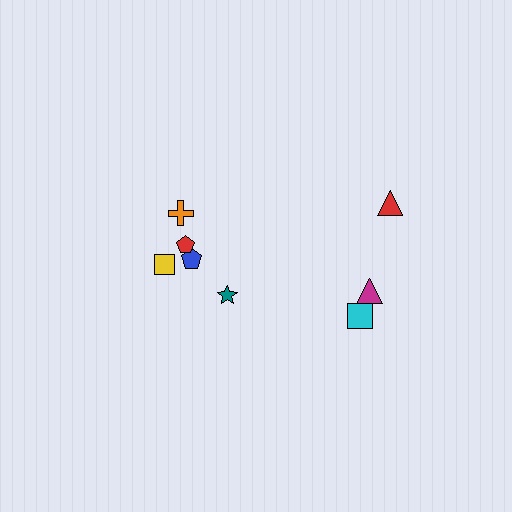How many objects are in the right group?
There are 3 objects.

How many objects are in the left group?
There are 5 objects.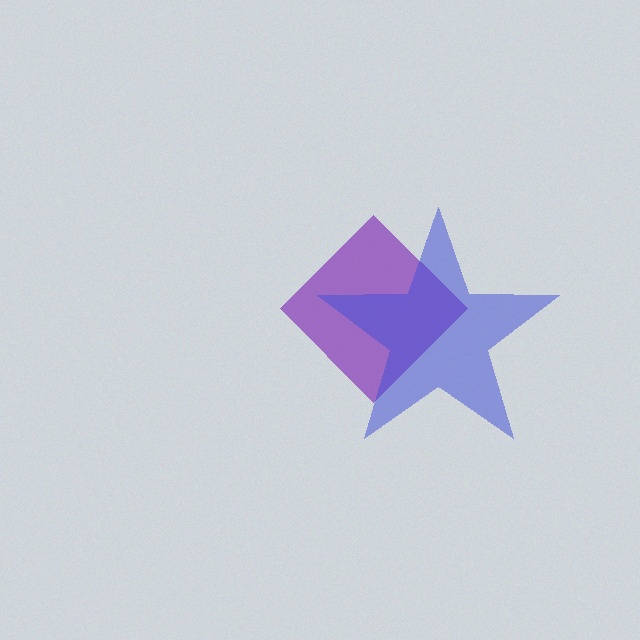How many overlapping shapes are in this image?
There are 2 overlapping shapes in the image.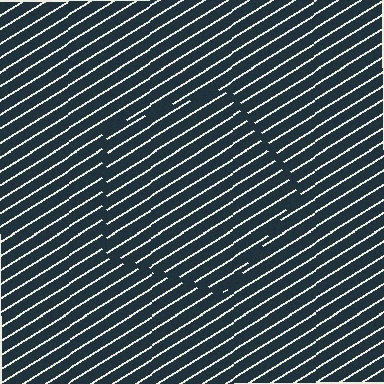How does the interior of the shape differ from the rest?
The interior of the shape contains the same grating, shifted by half a period — the contour is defined by the phase discontinuity where line-ends from the inner and outer gratings abut.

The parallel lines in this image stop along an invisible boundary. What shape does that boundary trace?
An illusory pentagon. The interior of the shape contains the same grating, shifted by half a period — the contour is defined by the phase discontinuity where line-ends from the inner and outer gratings abut.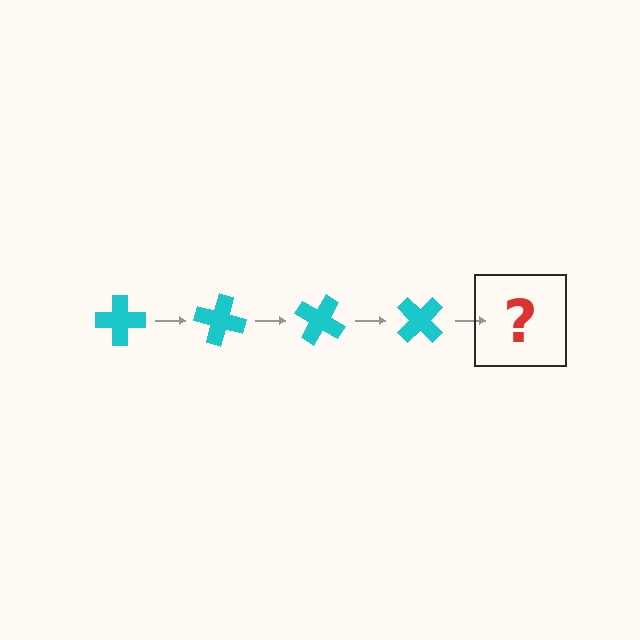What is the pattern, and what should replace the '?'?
The pattern is that the cross rotates 15 degrees each step. The '?' should be a cyan cross rotated 60 degrees.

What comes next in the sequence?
The next element should be a cyan cross rotated 60 degrees.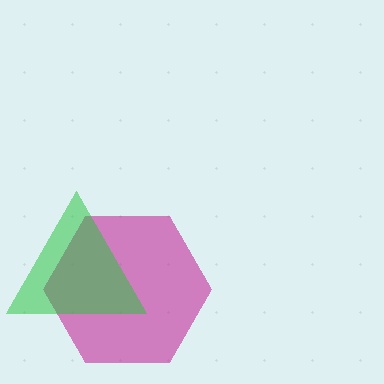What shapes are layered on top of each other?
The layered shapes are: a magenta hexagon, a green triangle.